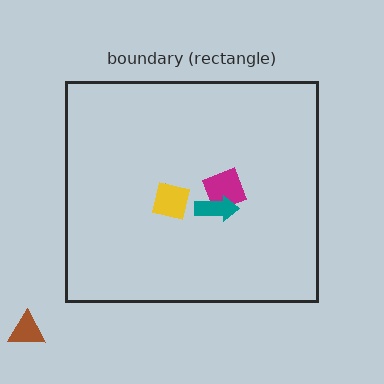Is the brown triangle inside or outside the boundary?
Outside.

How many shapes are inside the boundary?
4 inside, 1 outside.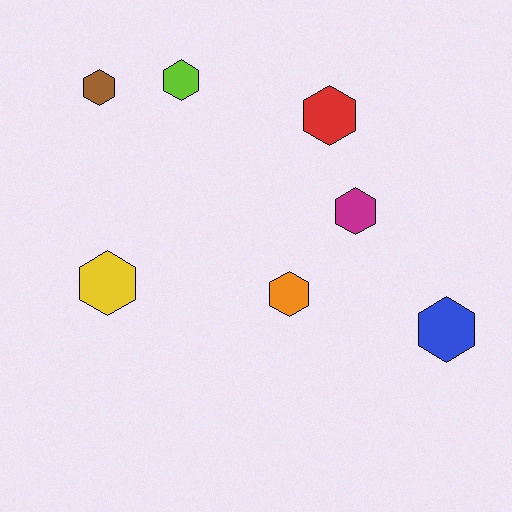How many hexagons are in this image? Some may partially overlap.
There are 7 hexagons.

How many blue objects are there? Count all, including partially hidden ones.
There is 1 blue object.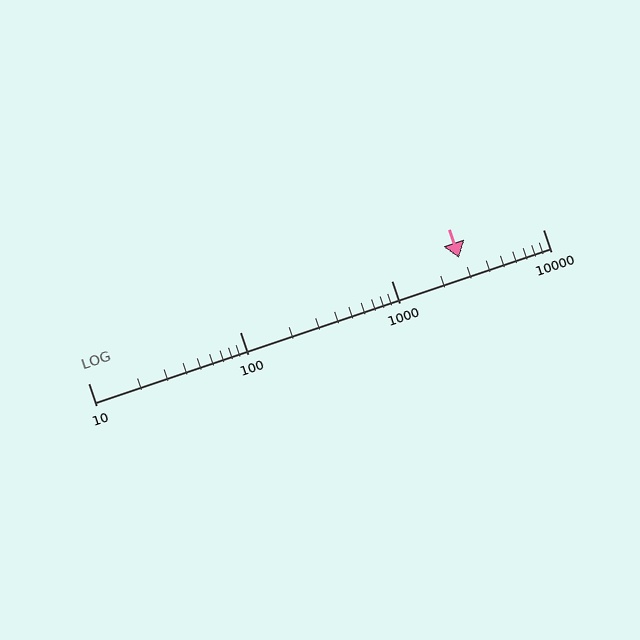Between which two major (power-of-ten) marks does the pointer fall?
The pointer is between 1000 and 10000.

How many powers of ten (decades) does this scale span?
The scale spans 3 decades, from 10 to 10000.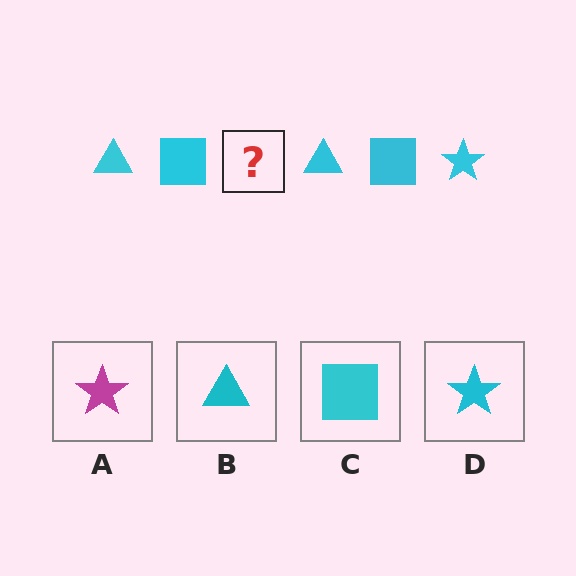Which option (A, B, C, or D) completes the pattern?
D.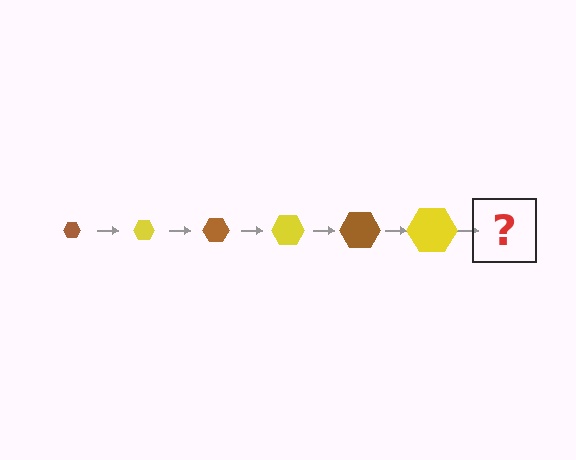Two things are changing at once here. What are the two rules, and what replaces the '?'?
The two rules are that the hexagon grows larger each step and the color cycles through brown and yellow. The '?' should be a brown hexagon, larger than the previous one.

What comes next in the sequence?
The next element should be a brown hexagon, larger than the previous one.